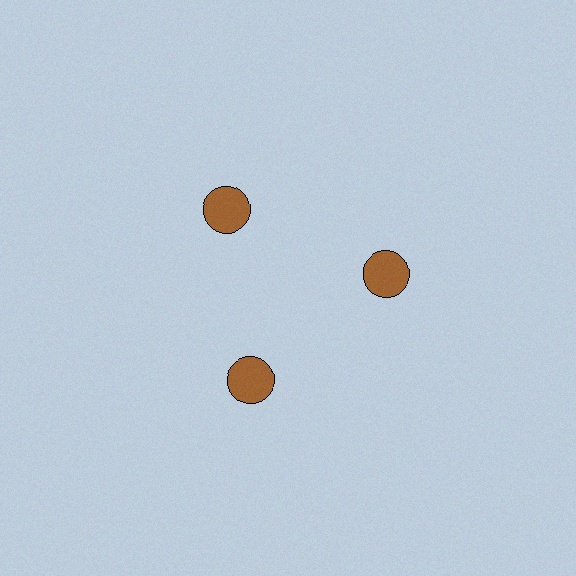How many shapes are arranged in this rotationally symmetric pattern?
There are 3 shapes, arranged in 3 groups of 1.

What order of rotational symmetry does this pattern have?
This pattern has 3-fold rotational symmetry.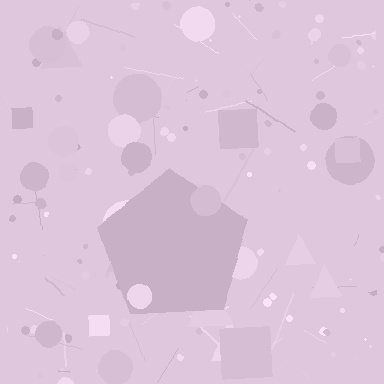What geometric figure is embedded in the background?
A pentagon is embedded in the background.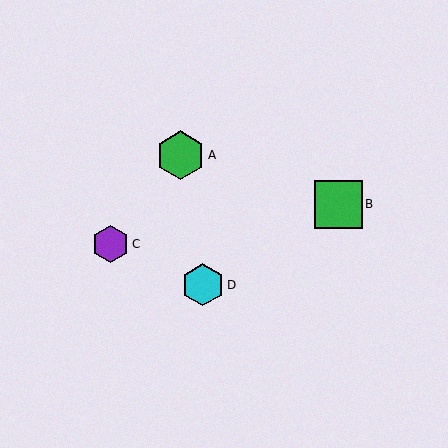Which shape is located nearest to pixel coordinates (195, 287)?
The cyan hexagon (labeled D) at (203, 285) is nearest to that location.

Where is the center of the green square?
The center of the green square is at (339, 204).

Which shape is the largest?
The green hexagon (labeled A) is the largest.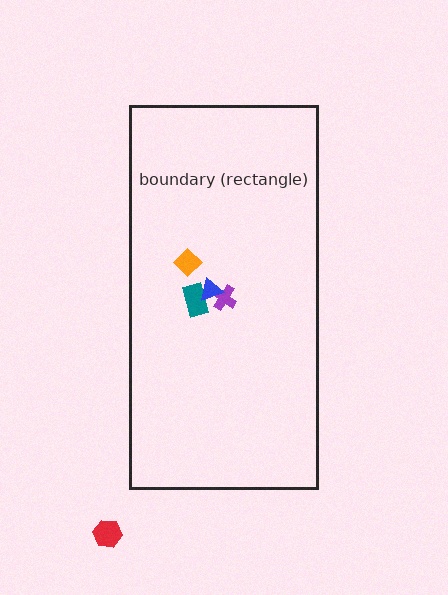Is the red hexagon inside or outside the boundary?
Outside.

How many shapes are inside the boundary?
4 inside, 1 outside.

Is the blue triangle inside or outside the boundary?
Inside.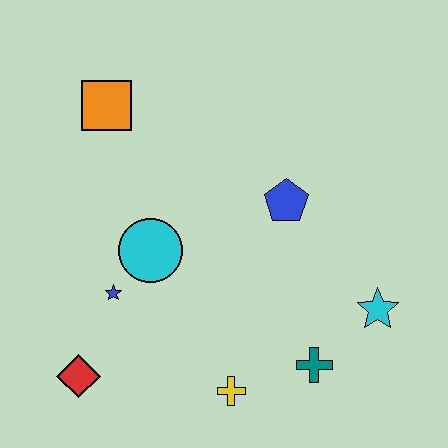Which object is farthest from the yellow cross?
The orange square is farthest from the yellow cross.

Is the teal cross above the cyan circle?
No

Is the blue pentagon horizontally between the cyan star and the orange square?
Yes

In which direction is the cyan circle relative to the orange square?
The cyan circle is below the orange square.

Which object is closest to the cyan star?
The teal cross is closest to the cyan star.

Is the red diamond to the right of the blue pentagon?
No